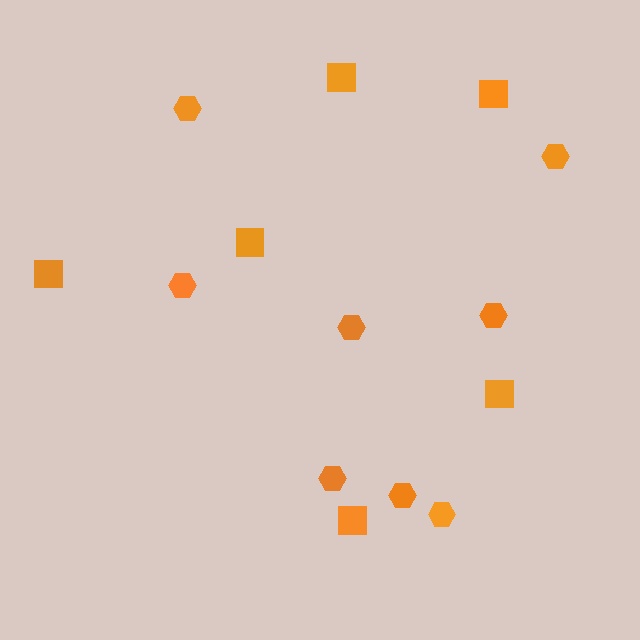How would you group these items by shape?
There are 2 groups: one group of hexagons (8) and one group of squares (6).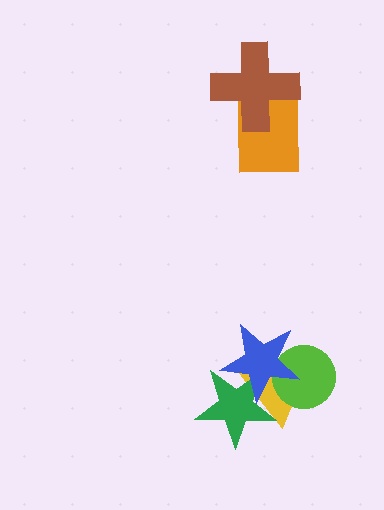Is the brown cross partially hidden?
No, no other shape covers it.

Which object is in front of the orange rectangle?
The brown cross is in front of the orange rectangle.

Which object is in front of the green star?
The blue star is in front of the green star.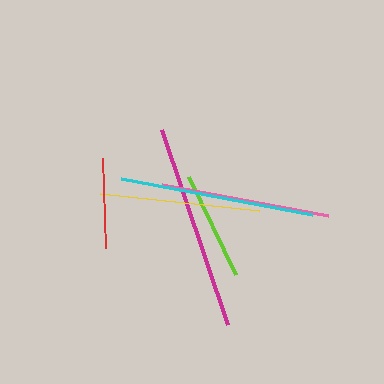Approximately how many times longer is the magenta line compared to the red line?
The magenta line is approximately 2.3 times the length of the red line.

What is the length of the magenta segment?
The magenta segment is approximately 206 pixels long.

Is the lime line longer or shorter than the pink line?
The pink line is longer than the lime line.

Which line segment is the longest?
The magenta line is the longest at approximately 206 pixels.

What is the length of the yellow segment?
The yellow segment is approximately 160 pixels long.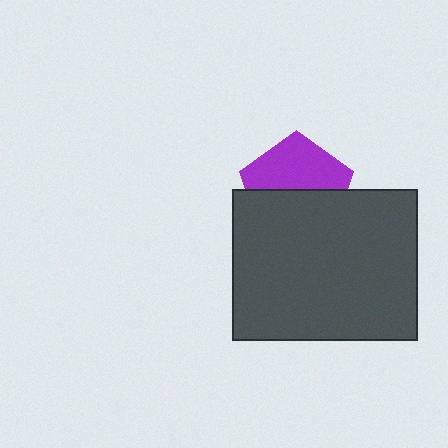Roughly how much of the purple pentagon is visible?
About half of it is visible (roughly 50%).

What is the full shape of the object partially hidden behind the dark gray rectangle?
The partially hidden object is a purple pentagon.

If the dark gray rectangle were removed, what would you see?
You would see the complete purple pentagon.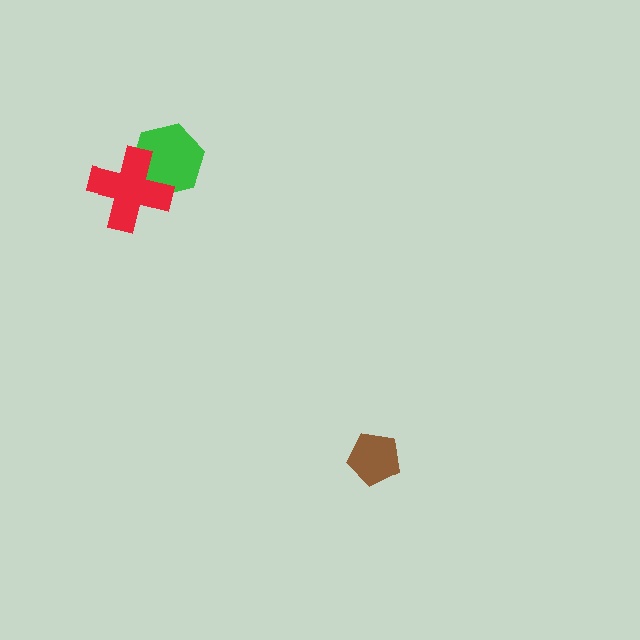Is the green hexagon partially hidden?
Yes, it is partially covered by another shape.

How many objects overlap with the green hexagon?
1 object overlaps with the green hexagon.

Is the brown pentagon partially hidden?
No, no other shape covers it.